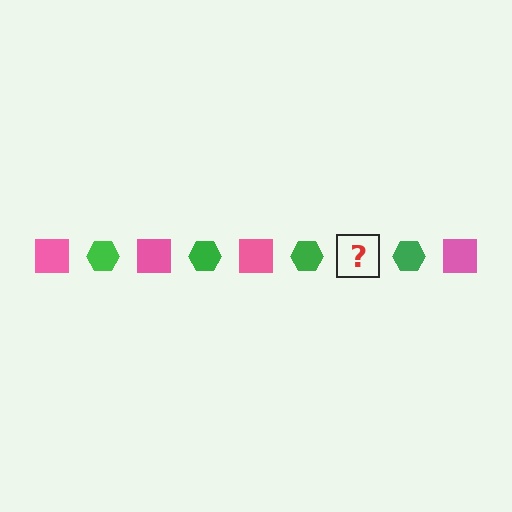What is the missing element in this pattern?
The missing element is a pink square.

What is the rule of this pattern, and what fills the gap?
The rule is that the pattern alternates between pink square and green hexagon. The gap should be filled with a pink square.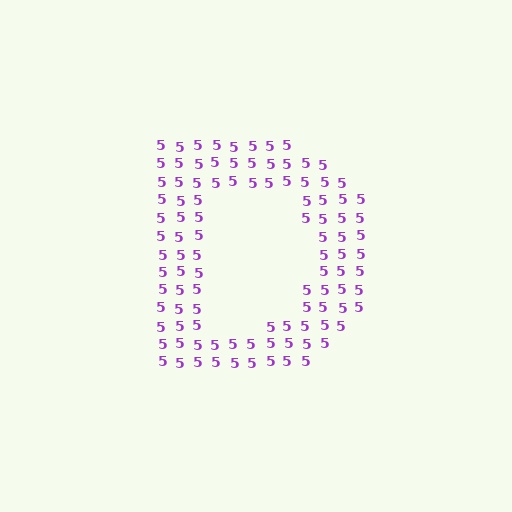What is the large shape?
The large shape is the letter D.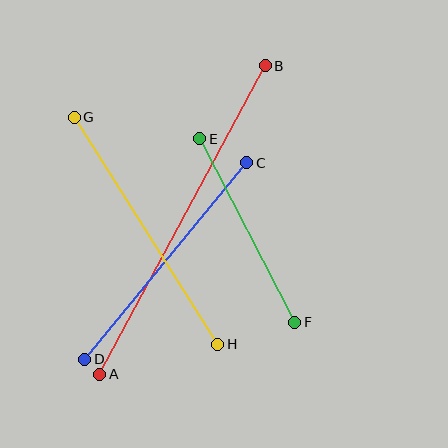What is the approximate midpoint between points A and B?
The midpoint is at approximately (182, 220) pixels.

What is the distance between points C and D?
The distance is approximately 255 pixels.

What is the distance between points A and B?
The distance is approximately 350 pixels.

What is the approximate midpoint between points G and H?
The midpoint is at approximately (146, 231) pixels.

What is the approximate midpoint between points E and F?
The midpoint is at approximately (247, 231) pixels.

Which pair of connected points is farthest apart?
Points A and B are farthest apart.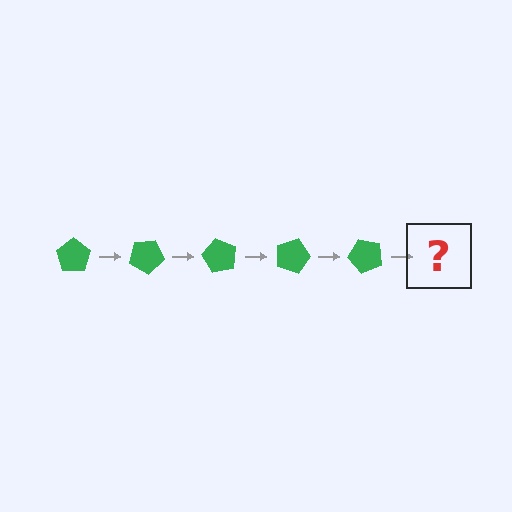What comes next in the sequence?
The next element should be a green pentagon rotated 150 degrees.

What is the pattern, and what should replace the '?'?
The pattern is that the pentagon rotates 30 degrees each step. The '?' should be a green pentagon rotated 150 degrees.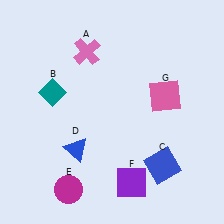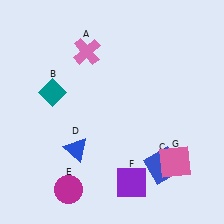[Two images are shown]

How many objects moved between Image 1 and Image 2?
1 object moved between the two images.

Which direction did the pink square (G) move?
The pink square (G) moved down.